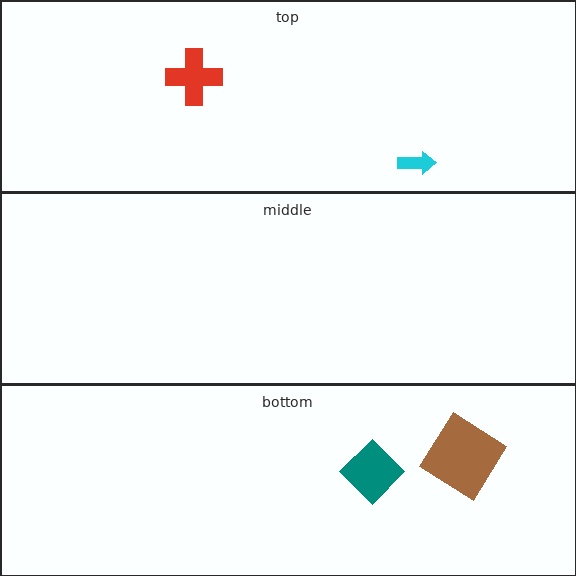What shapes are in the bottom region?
The brown diamond, the teal diamond.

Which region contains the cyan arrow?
The top region.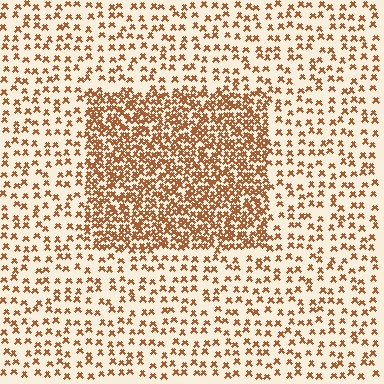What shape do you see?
I see a rectangle.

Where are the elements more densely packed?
The elements are more densely packed inside the rectangle boundary.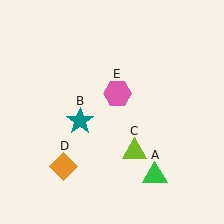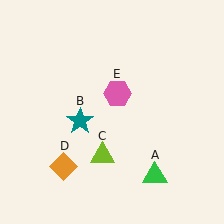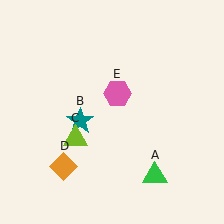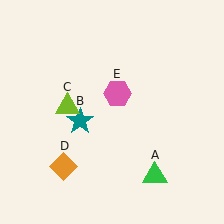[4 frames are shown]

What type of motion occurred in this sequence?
The lime triangle (object C) rotated clockwise around the center of the scene.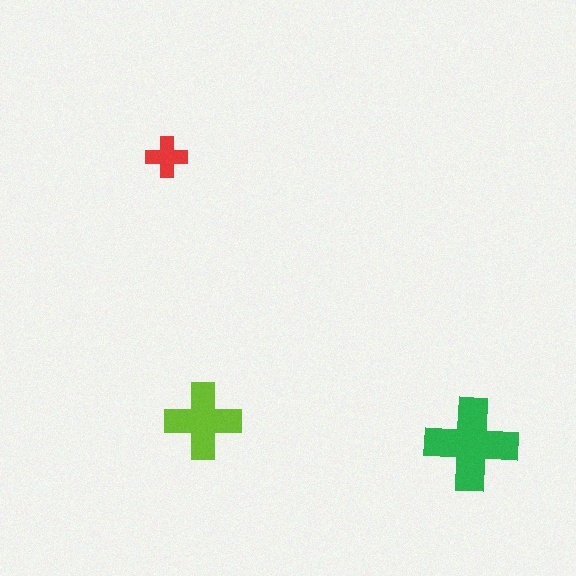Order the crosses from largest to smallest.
the green one, the lime one, the red one.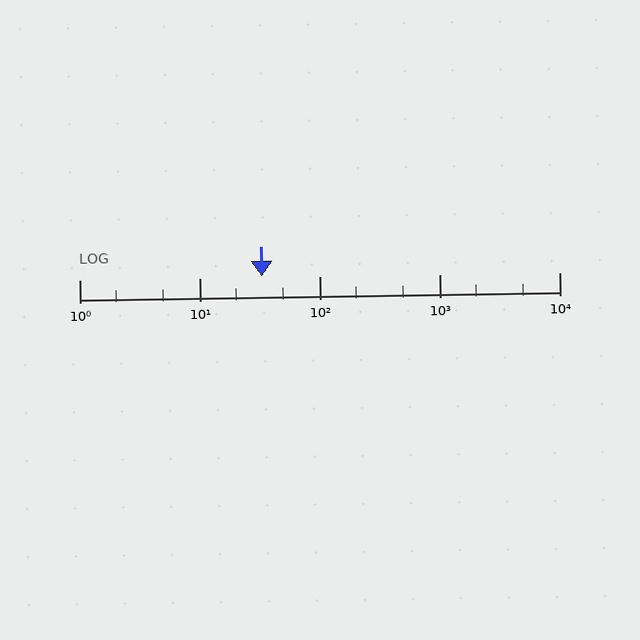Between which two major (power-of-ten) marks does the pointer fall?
The pointer is between 10 and 100.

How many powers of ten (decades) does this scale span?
The scale spans 4 decades, from 1 to 10000.